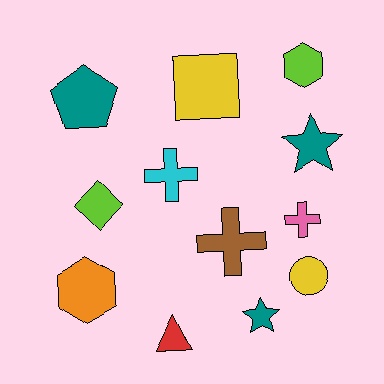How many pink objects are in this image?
There is 1 pink object.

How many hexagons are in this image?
There are 2 hexagons.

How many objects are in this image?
There are 12 objects.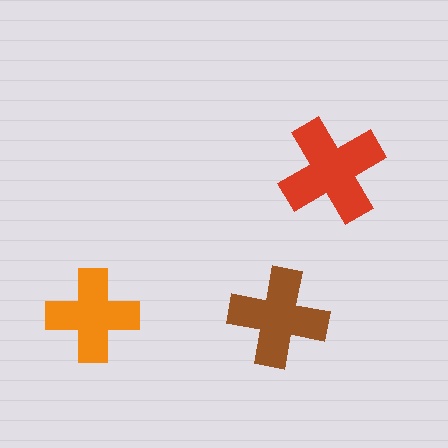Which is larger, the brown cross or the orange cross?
The brown one.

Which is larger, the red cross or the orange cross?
The red one.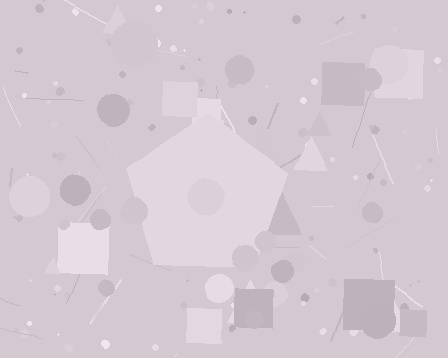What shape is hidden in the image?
A pentagon is hidden in the image.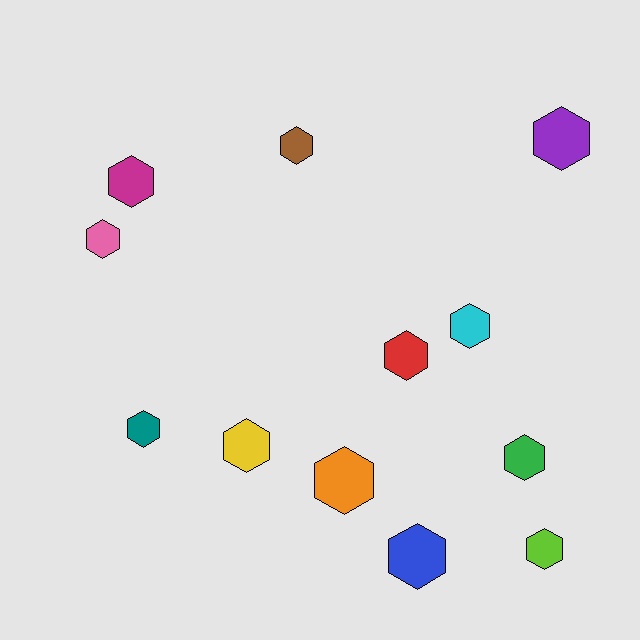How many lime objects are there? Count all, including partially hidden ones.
There is 1 lime object.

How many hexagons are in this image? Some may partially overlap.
There are 12 hexagons.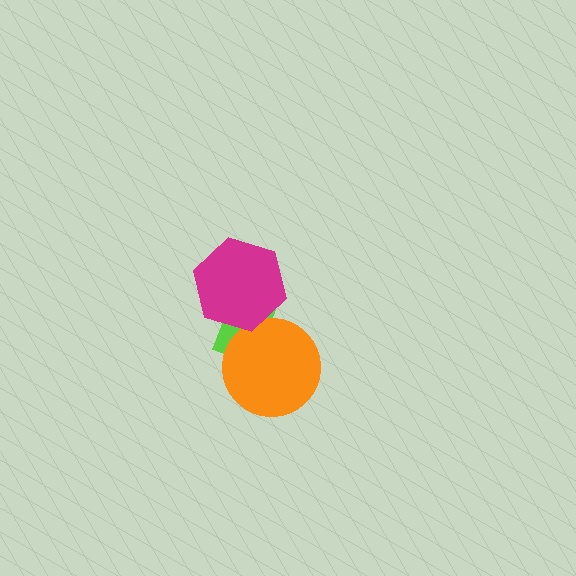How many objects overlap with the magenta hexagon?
1 object overlaps with the magenta hexagon.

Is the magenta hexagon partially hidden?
No, no other shape covers it.